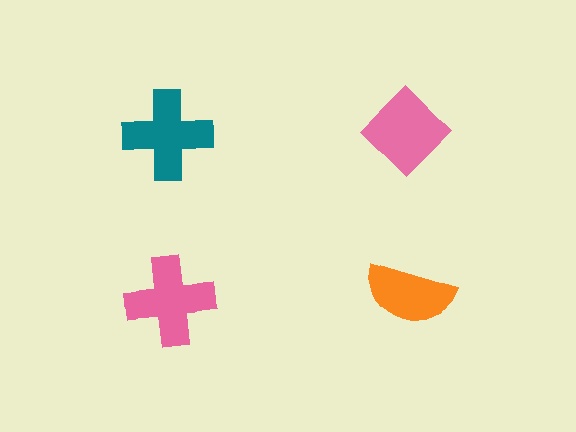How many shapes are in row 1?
2 shapes.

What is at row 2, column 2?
An orange semicircle.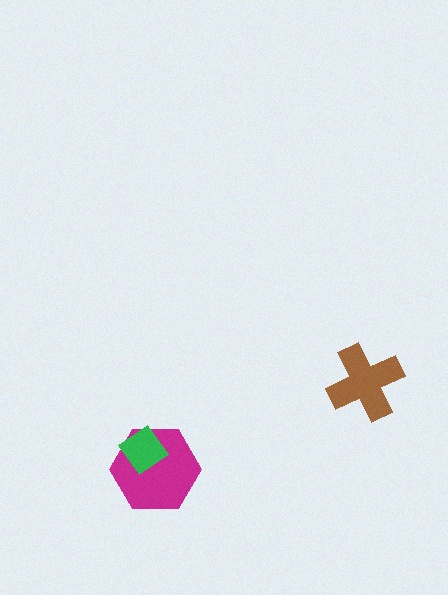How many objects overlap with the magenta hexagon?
1 object overlaps with the magenta hexagon.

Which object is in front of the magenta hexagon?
The green diamond is in front of the magenta hexagon.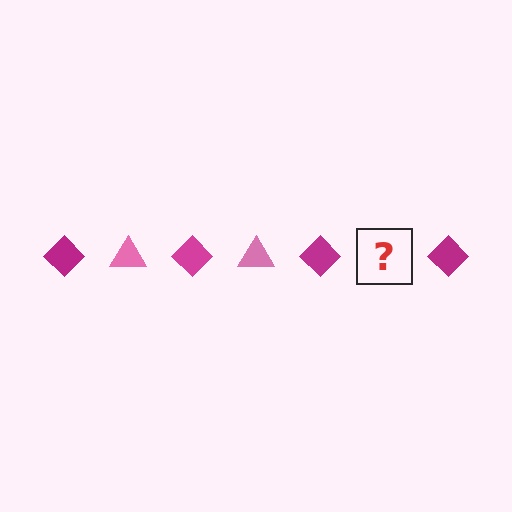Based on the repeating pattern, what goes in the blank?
The blank should be a pink triangle.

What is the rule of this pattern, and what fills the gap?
The rule is that the pattern alternates between magenta diamond and pink triangle. The gap should be filled with a pink triangle.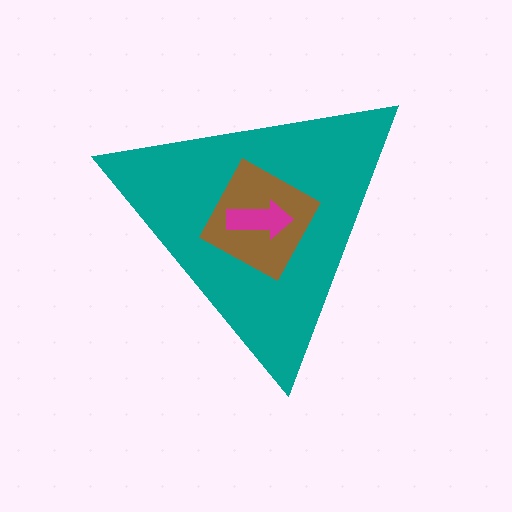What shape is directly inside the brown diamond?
The magenta arrow.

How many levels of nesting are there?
3.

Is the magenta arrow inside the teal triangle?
Yes.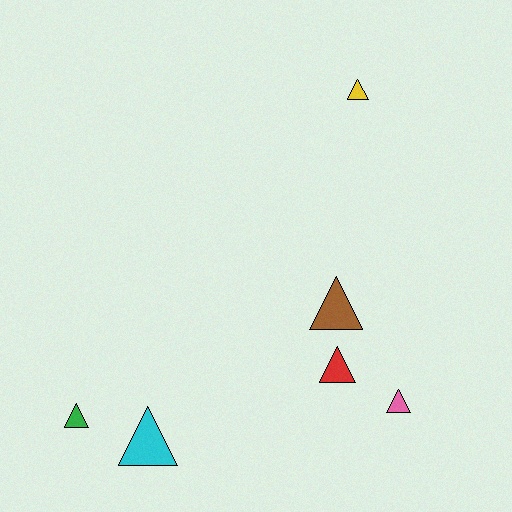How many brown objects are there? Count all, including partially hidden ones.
There is 1 brown object.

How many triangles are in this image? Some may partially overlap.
There are 6 triangles.